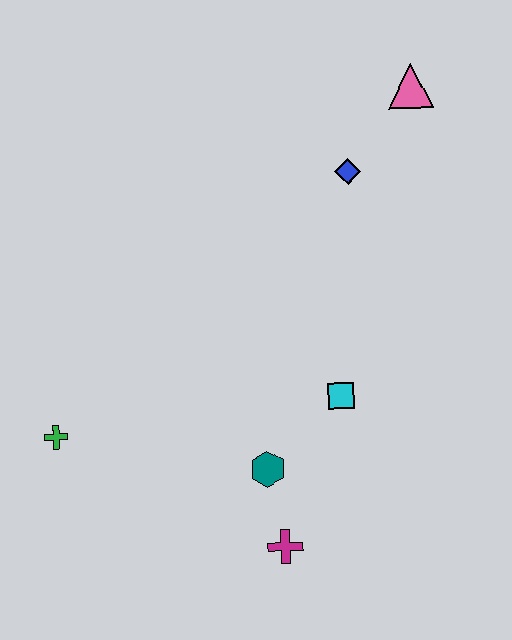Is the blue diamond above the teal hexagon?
Yes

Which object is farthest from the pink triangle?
The green cross is farthest from the pink triangle.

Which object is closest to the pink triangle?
The blue diamond is closest to the pink triangle.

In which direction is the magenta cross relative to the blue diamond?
The magenta cross is below the blue diamond.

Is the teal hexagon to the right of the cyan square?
No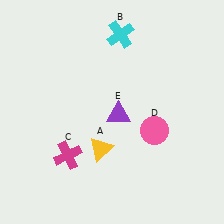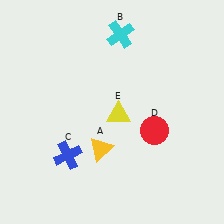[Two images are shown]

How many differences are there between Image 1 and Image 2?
There are 3 differences between the two images.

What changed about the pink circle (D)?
In Image 1, D is pink. In Image 2, it changed to red.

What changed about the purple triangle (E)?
In Image 1, E is purple. In Image 2, it changed to yellow.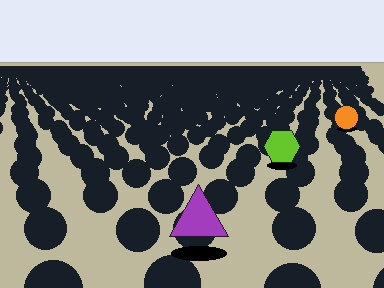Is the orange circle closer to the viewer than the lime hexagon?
No. The lime hexagon is closer — you can tell from the texture gradient: the ground texture is coarser near it.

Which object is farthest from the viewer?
The orange circle is farthest from the viewer. It appears smaller and the ground texture around it is denser.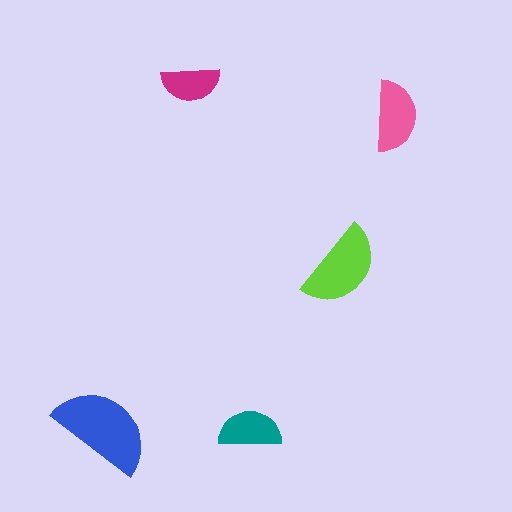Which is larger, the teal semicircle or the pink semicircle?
The pink one.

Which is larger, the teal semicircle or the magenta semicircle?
The teal one.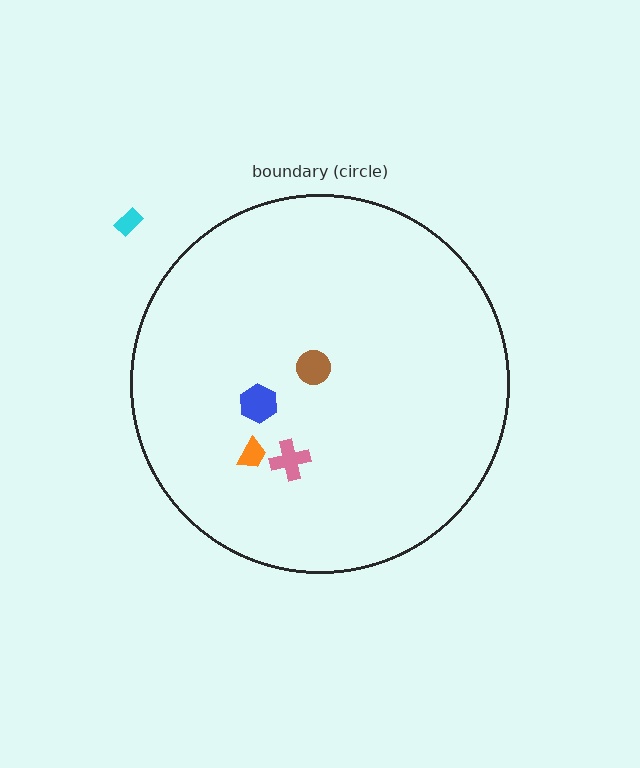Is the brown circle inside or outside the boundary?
Inside.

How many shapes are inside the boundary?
4 inside, 1 outside.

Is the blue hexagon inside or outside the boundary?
Inside.